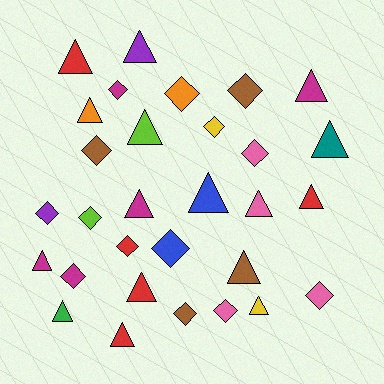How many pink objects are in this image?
There are 4 pink objects.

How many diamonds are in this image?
There are 14 diamonds.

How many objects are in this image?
There are 30 objects.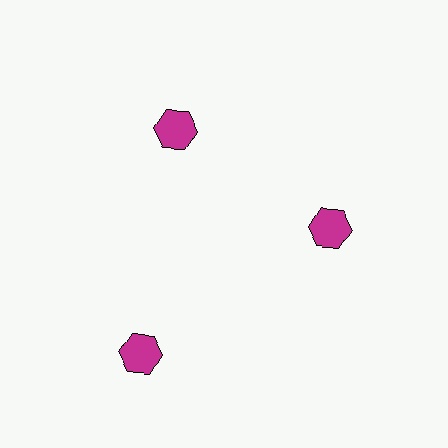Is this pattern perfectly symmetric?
No. The 3 magenta hexagons are arranged in a ring, but one element near the 7 o'clock position is pushed outward from the center, breaking the 3-fold rotational symmetry.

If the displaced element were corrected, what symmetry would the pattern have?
It would have 3-fold rotational symmetry — the pattern would map onto itself every 120 degrees.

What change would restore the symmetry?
The symmetry would be restored by moving it inward, back onto the ring so that all 3 hexagons sit at equal angles and equal distance from the center.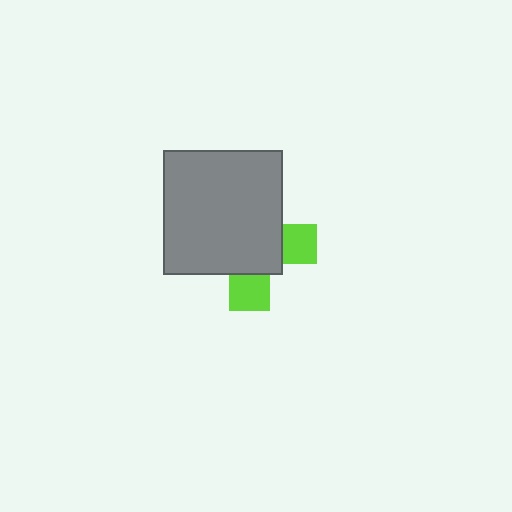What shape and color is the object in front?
The object in front is a gray rectangle.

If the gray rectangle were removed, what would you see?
You would see the complete lime cross.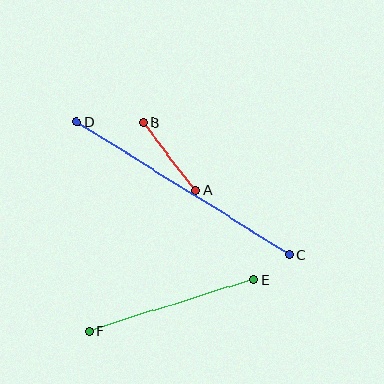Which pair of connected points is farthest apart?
Points C and D are farthest apart.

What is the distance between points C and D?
The distance is approximately 251 pixels.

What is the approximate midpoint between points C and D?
The midpoint is at approximately (183, 188) pixels.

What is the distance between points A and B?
The distance is approximately 86 pixels.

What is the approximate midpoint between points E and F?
The midpoint is at approximately (171, 305) pixels.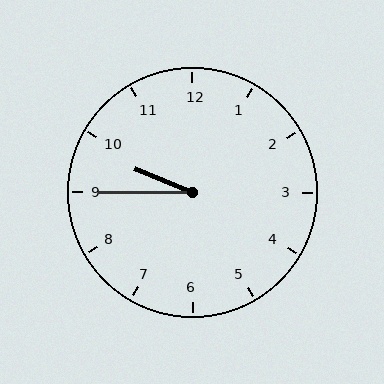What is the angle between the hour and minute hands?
Approximately 22 degrees.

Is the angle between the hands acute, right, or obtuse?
It is acute.